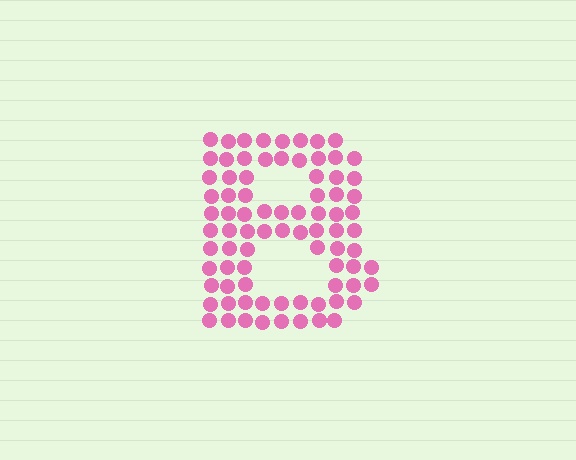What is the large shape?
The large shape is the letter B.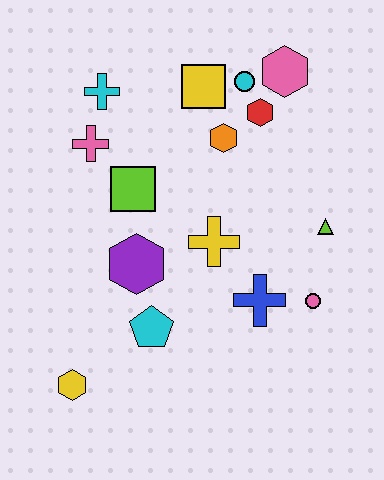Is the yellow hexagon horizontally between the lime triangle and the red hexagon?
No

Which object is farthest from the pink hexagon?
The yellow hexagon is farthest from the pink hexagon.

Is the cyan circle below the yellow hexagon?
No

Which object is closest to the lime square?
The pink cross is closest to the lime square.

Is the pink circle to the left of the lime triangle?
Yes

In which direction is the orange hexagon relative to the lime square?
The orange hexagon is to the right of the lime square.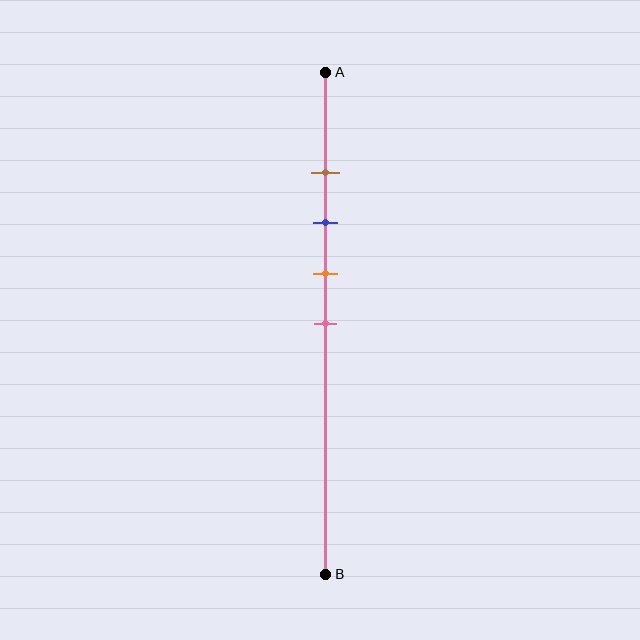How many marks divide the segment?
There are 4 marks dividing the segment.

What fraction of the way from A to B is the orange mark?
The orange mark is approximately 40% (0.4) of the way from A to B.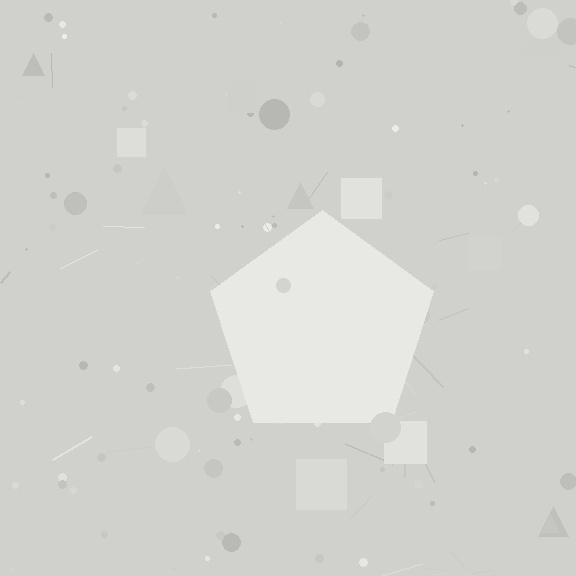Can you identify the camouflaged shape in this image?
The camouflaged shape is a pentagon.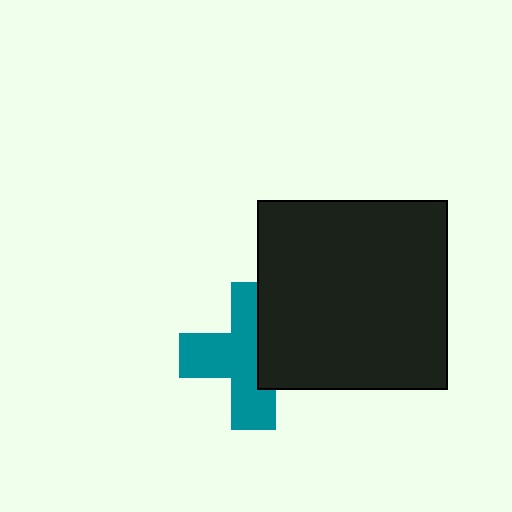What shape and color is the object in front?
The object in front is a black square.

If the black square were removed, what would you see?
You would see the complete teal cross.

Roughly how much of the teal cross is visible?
About half of it is visible (roughly 62%).